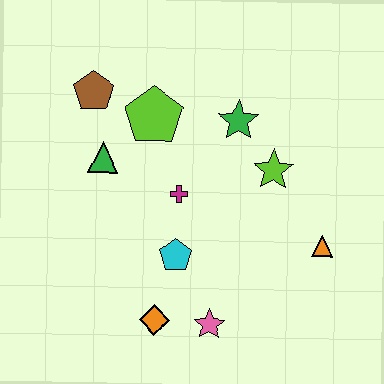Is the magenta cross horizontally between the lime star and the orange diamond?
Yes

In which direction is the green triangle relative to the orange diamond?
The green triangle is above the orange diamond.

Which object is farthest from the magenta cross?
The orange triangle is farthest from the magenta cross.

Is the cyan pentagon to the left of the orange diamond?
No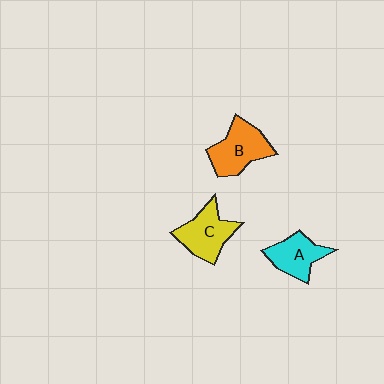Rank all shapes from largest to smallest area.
From largest to smallest: B (orange), C (yellow), A (cyan).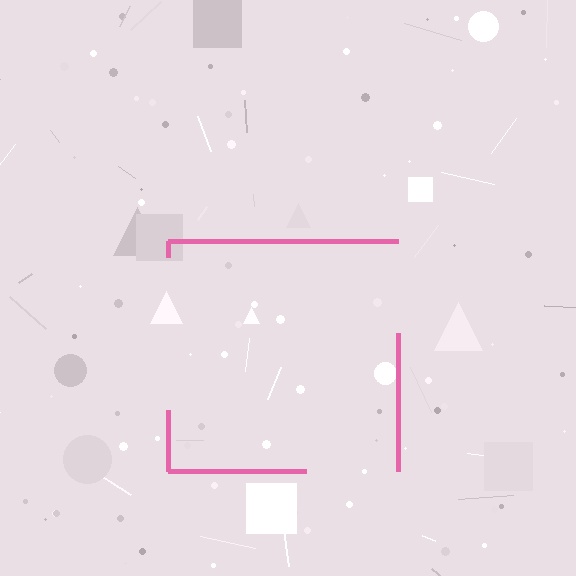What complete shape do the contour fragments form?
The contour fragments form a square.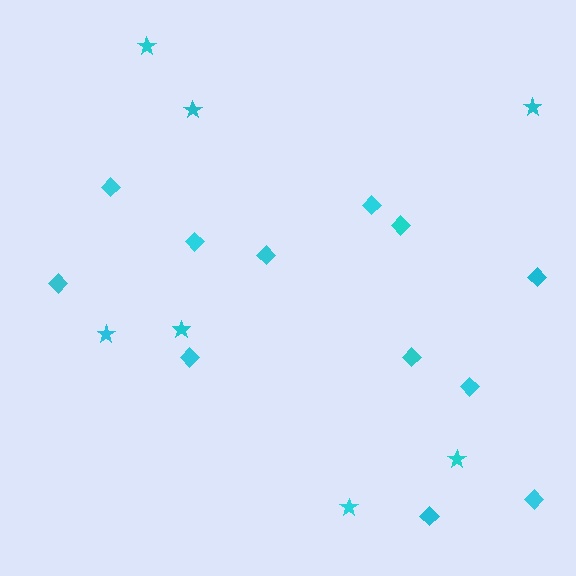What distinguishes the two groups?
There are 2 groups: one group of stars (7) and one group of diamonds (12).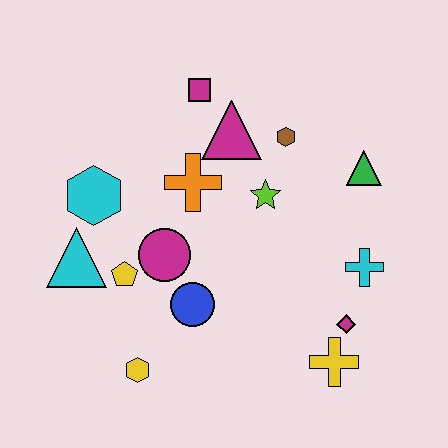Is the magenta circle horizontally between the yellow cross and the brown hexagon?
No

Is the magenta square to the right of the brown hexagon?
No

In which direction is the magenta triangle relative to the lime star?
The magenta triangle is above the lime star.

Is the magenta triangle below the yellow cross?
No